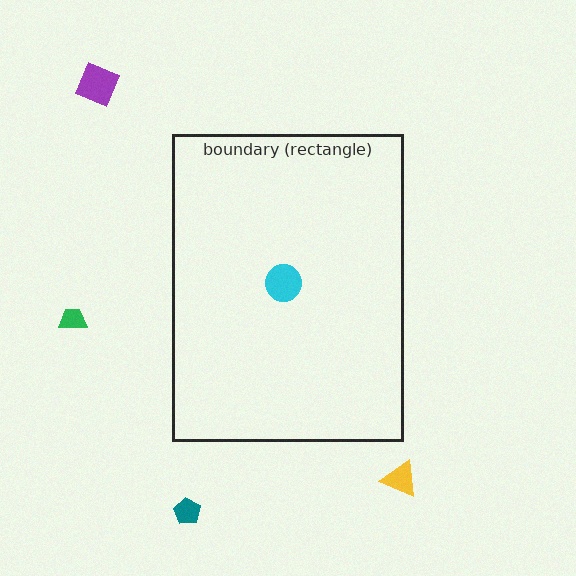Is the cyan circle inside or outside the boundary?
Inside.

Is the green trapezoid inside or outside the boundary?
Outside.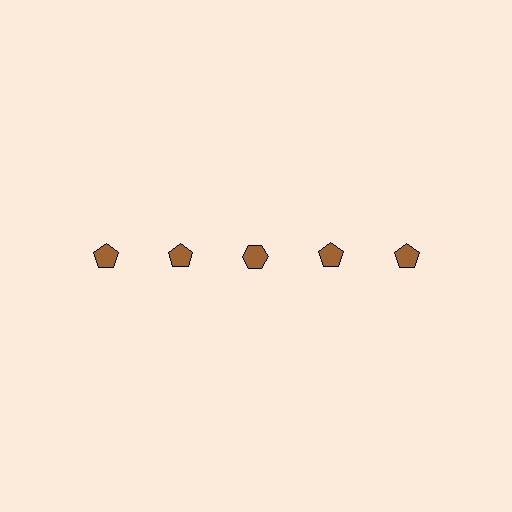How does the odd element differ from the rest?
It has a different shape: hexagon instead of pentagon.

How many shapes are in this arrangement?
There are 5 shapes arranged in a grid pattern.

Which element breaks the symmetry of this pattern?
The brown hexagon in the top row, center column breaks the symmetry. All other shapes are brown pentagons.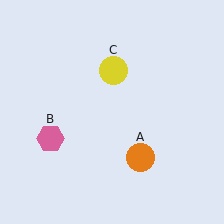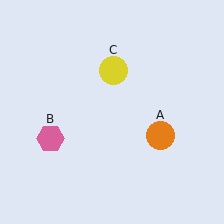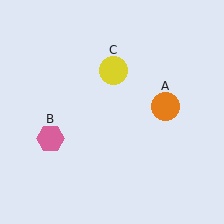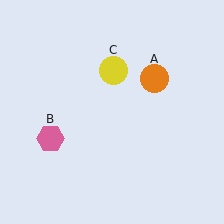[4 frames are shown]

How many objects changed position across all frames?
1 object changed position: orange circle (object A).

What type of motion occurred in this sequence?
The orange circle (object A) rotated counterclockwise around the center of the scene.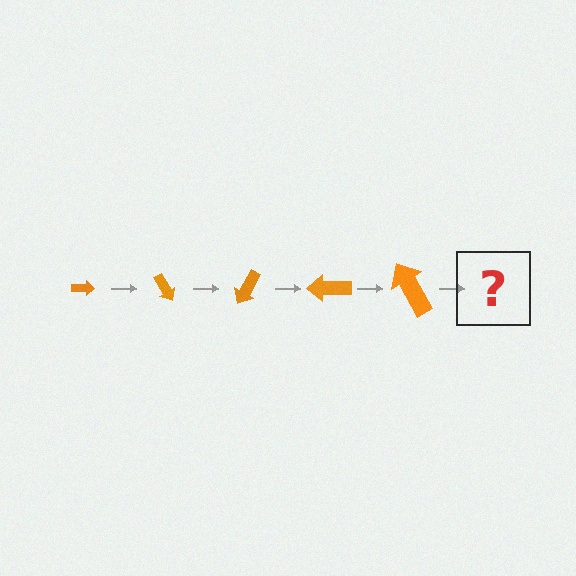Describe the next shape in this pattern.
It should be an arrow, larger than the previous one and rotated 300 degrees from the start.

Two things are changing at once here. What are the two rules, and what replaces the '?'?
The two rules are that the arrow grows larger each step and it rotates 60 degrees each step. The '?' should be an arrow, larger than the previous one and rotated 300 degrees from the start.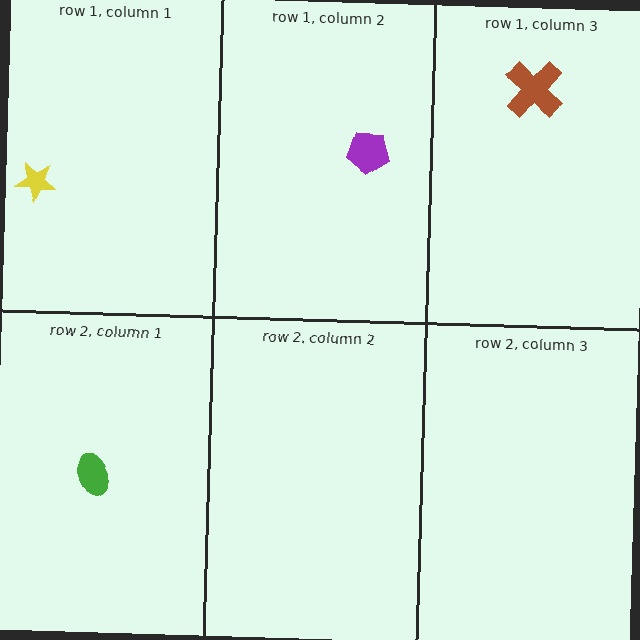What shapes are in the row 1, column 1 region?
The yellow star.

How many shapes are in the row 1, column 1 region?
1.